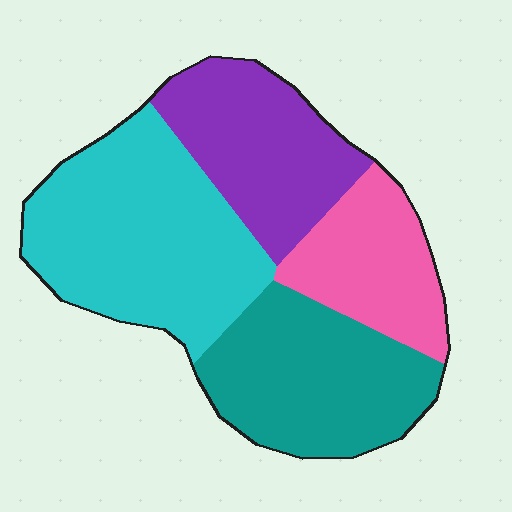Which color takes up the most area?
Cyan, at roughly 35%.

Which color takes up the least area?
Pink, at roughly 15%.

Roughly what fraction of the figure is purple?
Purple takes up about one fifth (1/5) of the figure.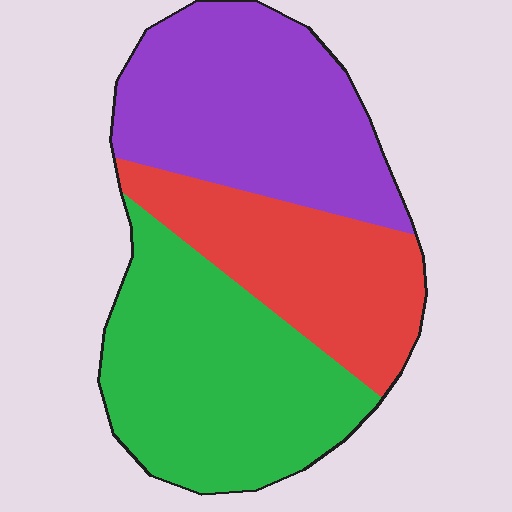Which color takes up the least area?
Red, at roughly 25%.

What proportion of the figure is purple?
Purple covers 36% of the figure.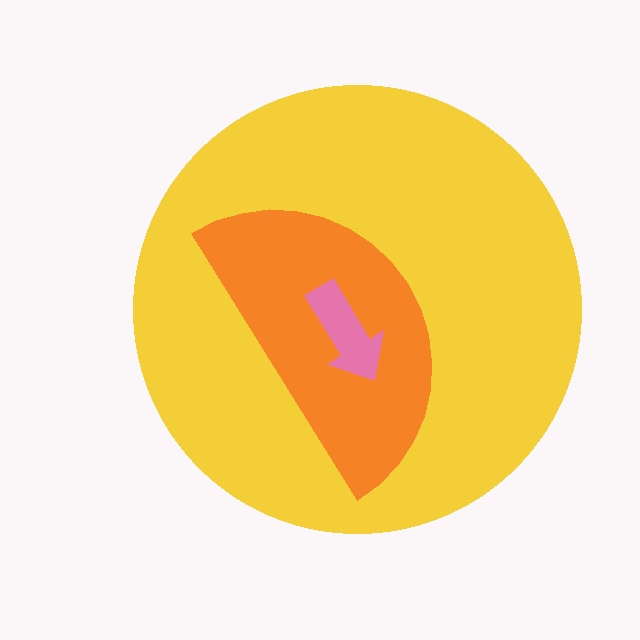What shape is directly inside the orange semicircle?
The pink arrow.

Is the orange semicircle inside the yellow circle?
Yes.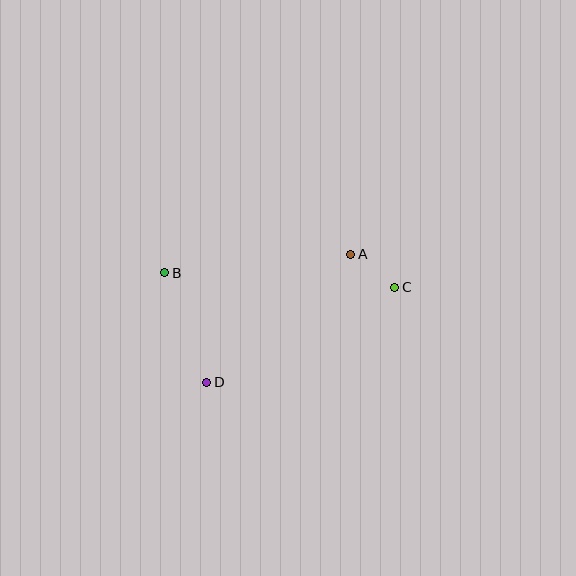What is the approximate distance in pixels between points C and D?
The distance between C and D is approximately 210 pixels.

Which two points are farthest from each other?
Points B and C are farthest from each other.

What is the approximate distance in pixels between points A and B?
The distance between A and B is approximately 187 pixels.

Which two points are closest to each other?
Points A and C are closest to each other.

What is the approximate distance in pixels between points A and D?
The distance between A and D is approximately 192 pixels.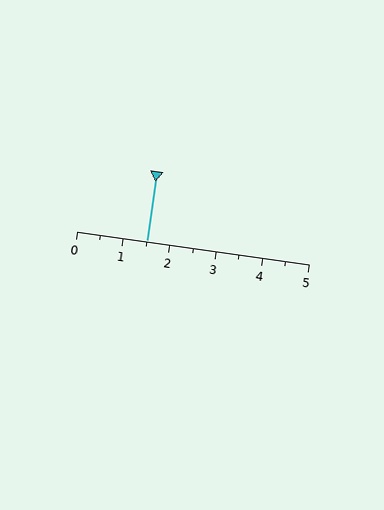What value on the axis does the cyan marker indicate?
The marker indicates approximately 1.5.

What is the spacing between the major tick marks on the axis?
The major ticks are spaced 1 apart.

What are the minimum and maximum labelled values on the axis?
The axis runs from 0 to 5.